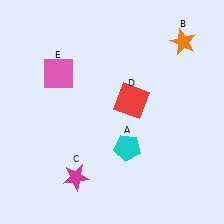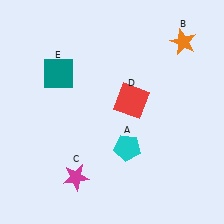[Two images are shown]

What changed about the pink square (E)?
In Image 1, E is pink. In Image 2, it changed to teal.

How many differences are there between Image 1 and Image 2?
There is 1 difference between the two images.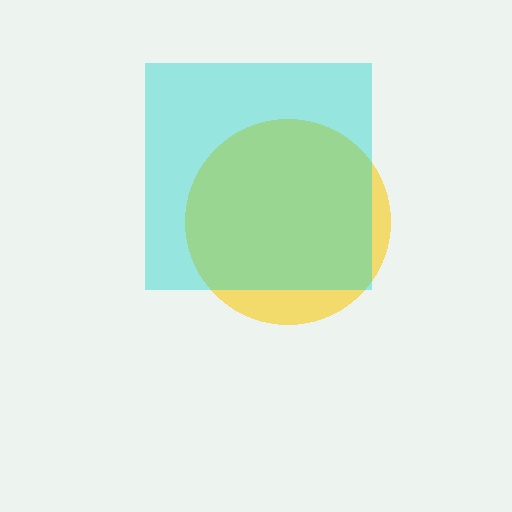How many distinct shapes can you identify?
There are 2 distinct shapes: a yellow circle, a cyan square.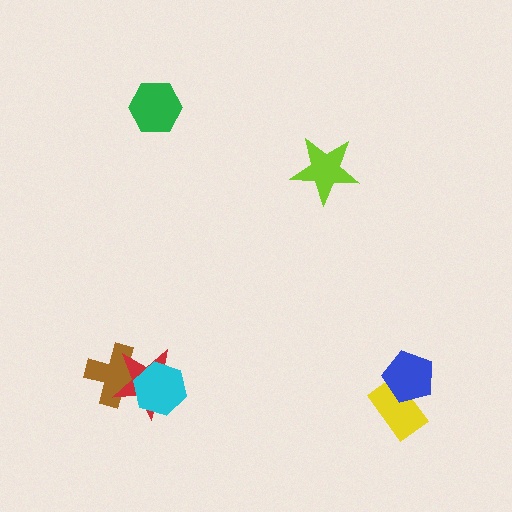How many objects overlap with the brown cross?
2 objects overlap with the brown cross.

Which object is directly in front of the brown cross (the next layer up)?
The red star is directly in front of the brown cross.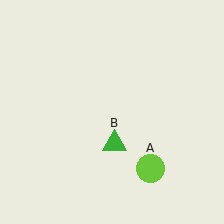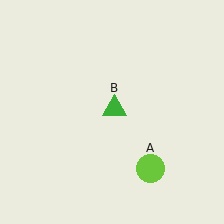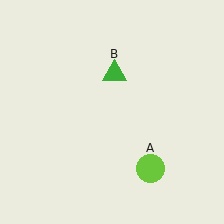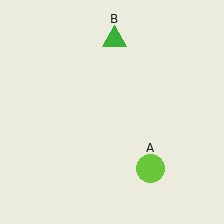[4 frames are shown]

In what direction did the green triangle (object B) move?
The green triangle (object B) moved up.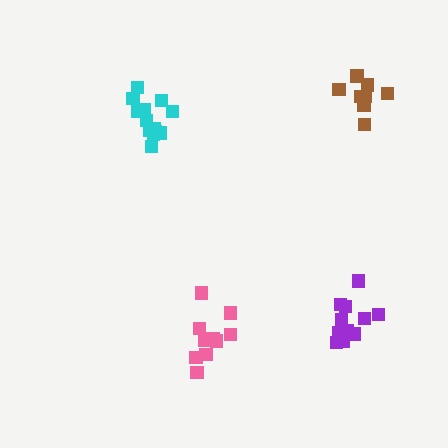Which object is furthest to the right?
The brown cluster is rightmost.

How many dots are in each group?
Group 1: 14 dots, Group 2: 8 dots, Group 3: 11 dots, Group 4: 11 dots (44 total).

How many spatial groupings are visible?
There are 4 spatial groupings.